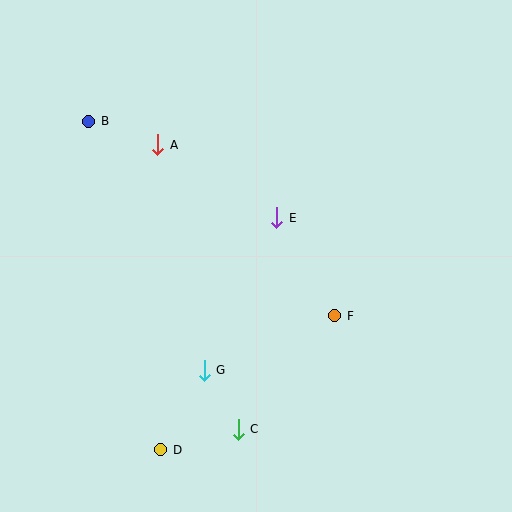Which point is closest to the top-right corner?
Point E is closest to the top-right corner.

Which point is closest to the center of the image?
Point E at (277, 218) is closest to the center.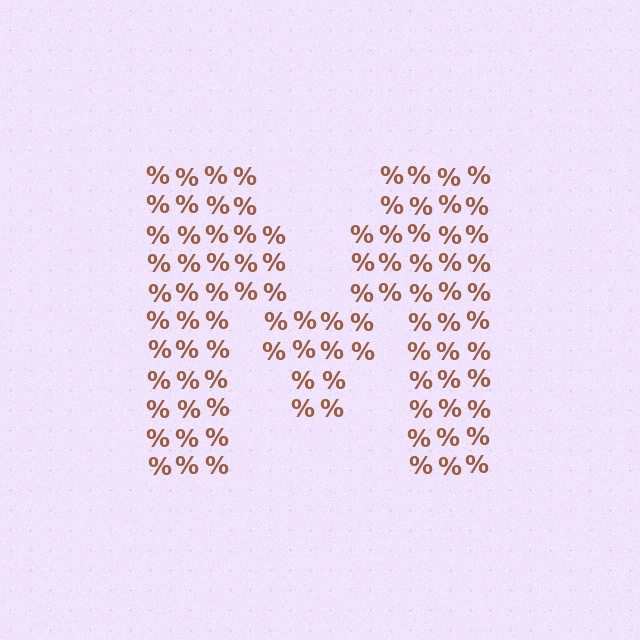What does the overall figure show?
The overall figure shows the letter M.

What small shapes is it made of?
It is made of small percent signs.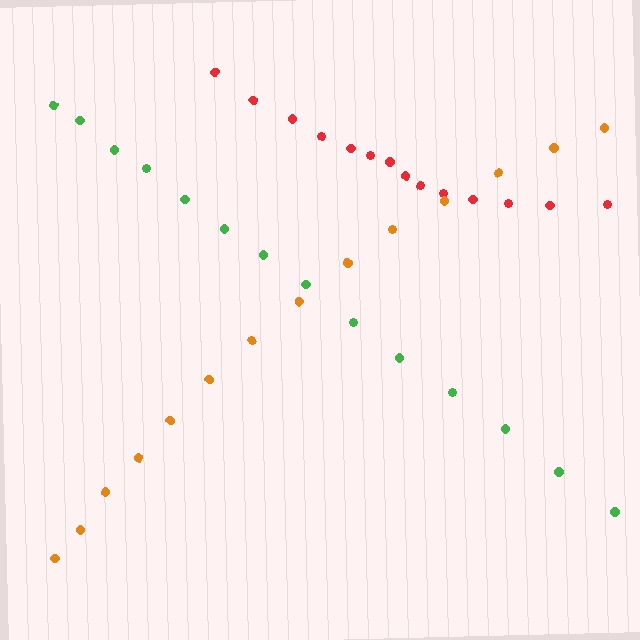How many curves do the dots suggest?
There are 3 distinct paths.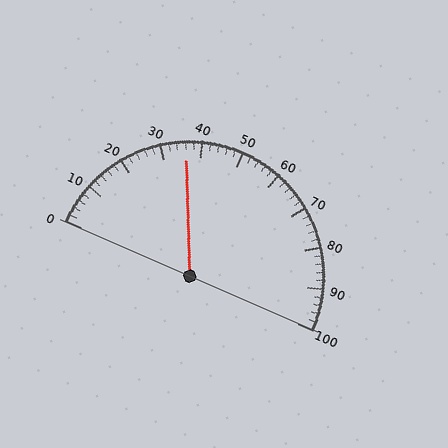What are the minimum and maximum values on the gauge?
The gauge ranges from 0 to 100.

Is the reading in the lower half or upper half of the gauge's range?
The reading is in the lower half of the range (0 to 100).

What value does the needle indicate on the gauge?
The needle indicates approximately 36.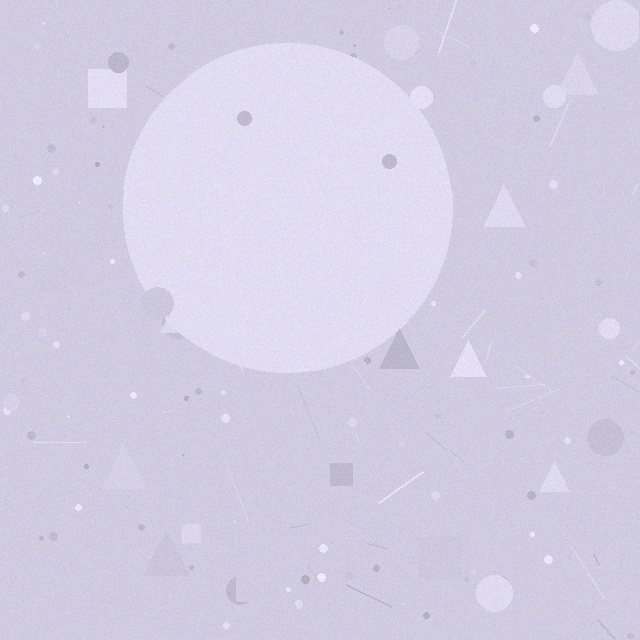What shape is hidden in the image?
A circle is hidden in the image.